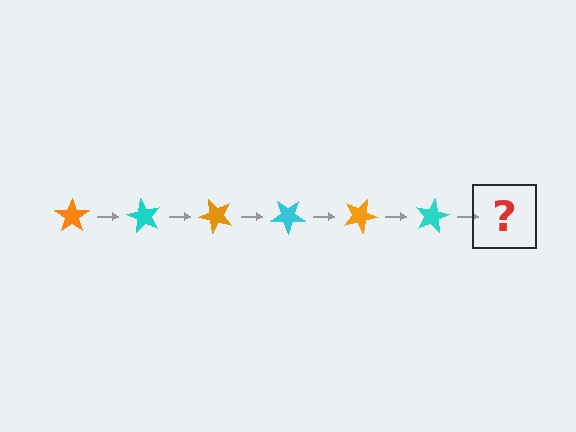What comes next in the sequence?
The next element should be an orange star, rotated 360 degrees from the start.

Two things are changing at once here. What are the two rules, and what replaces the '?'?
The two rules are that it rotates 60 degrees each step and the color cycles through orange and cyan. The '?' should be an orange star, rotated 360 degrees from the start.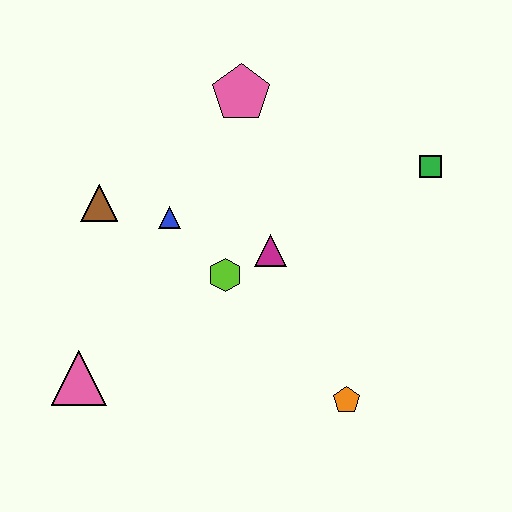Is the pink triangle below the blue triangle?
Yes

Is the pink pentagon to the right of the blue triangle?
Yes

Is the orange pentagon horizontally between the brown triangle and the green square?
Yes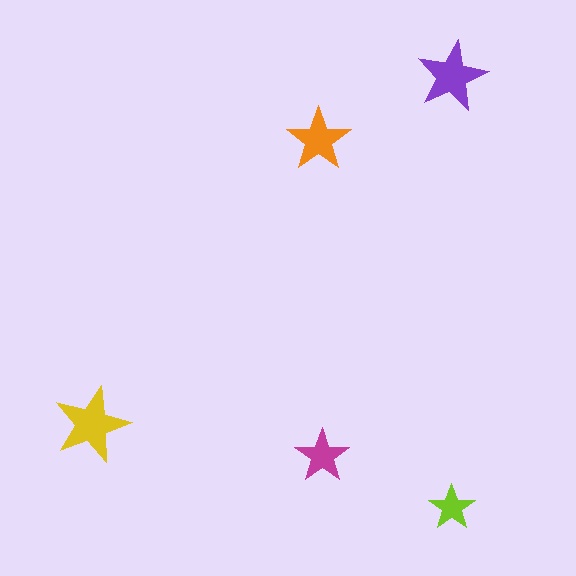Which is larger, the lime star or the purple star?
The purple one.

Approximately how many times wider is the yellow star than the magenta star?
About 1.5 times wider.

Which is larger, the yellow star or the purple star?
The yellow one.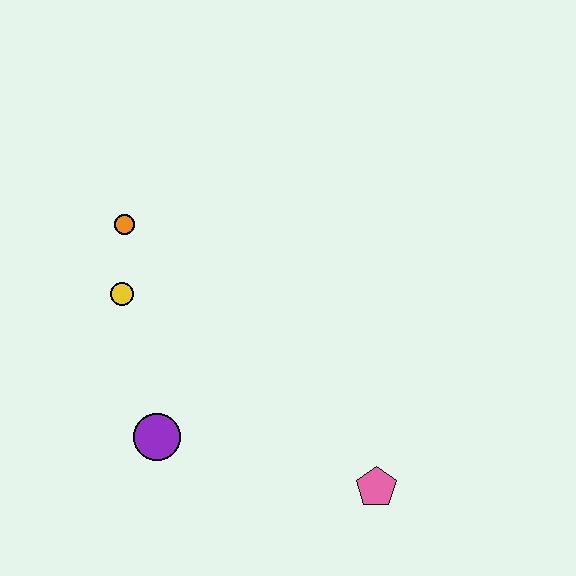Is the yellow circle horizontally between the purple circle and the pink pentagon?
No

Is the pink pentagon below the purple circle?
Yes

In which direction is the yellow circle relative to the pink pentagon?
The yellow circle is to the left of the pink pentagon.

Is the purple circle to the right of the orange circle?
Yes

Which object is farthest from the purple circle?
The pink pentagon is farthest from the purple circle.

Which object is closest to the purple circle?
The yellow circle is closest to the purple circle.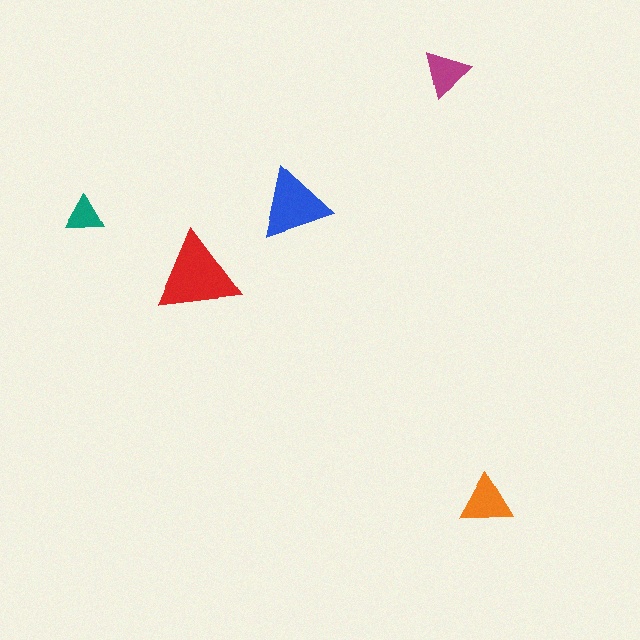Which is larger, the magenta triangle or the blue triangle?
The blue one.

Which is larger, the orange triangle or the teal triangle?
The orange one.